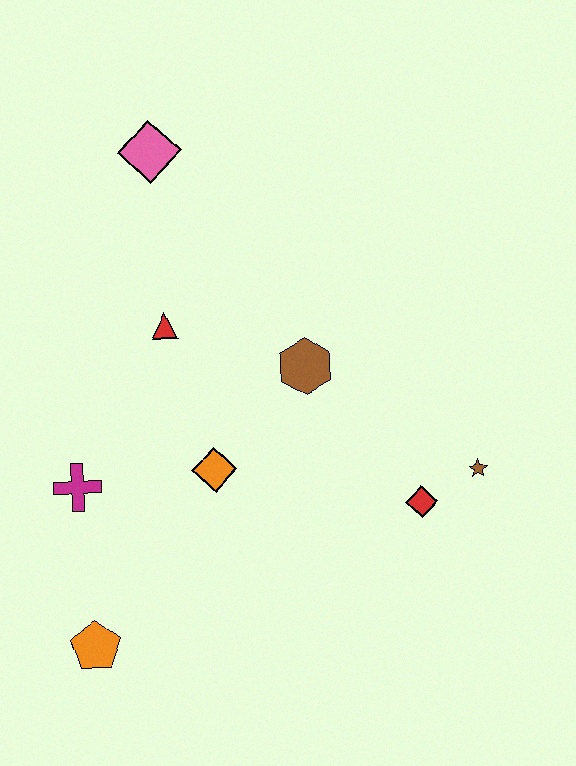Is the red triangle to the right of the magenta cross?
Yes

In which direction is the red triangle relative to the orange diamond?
The red triangle is above the orange diamond.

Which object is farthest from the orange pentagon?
The pink diamond is farthest from the orange pentagon.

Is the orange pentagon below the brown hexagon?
Yes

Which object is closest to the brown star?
The red diamond is closest to the brown star.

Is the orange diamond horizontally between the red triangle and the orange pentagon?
No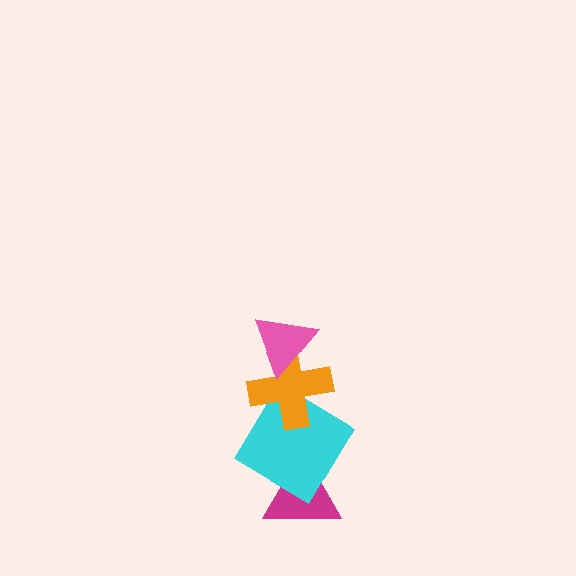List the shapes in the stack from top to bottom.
From top to bottom: the pink triangle, the orange cross, the cyan diamond, the magenta triangle.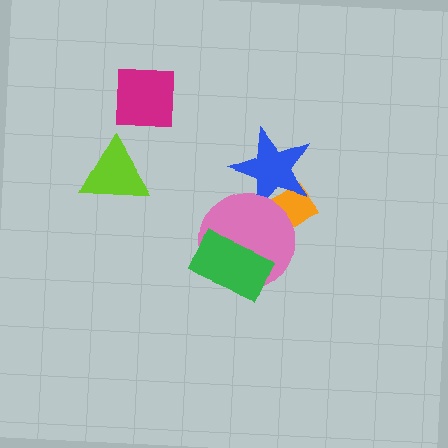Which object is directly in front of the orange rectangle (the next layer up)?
The blue star is directly in front of the orange rectangle.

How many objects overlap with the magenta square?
0 objects overlap with the magenta square.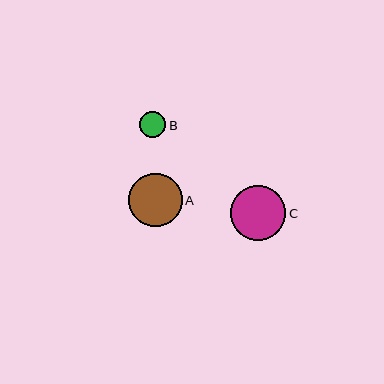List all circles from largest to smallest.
From largest to smallest: C, A, B.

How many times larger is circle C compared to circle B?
Circle C is approximately 2.1 times the size of circle B.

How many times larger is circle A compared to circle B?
Circle A is approximately 2.1 times the size of circle B.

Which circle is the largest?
Circle C is the largest with a size of approximately 55 pixels.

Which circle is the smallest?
Circle B is the smallest with a size of approximately 26 pixels.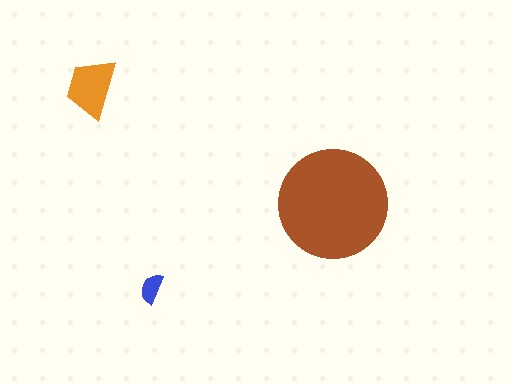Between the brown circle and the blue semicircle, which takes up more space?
The brown circle.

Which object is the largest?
The brown circle.